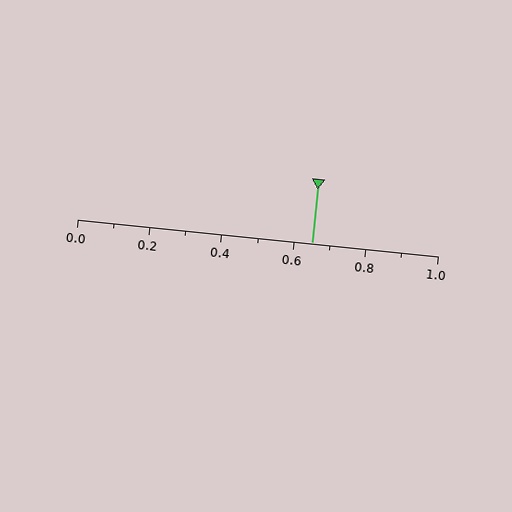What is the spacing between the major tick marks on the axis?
The major ticks are spaced 0.2 apart.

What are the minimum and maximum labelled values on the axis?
The axis runs from 0.0 to 1.0.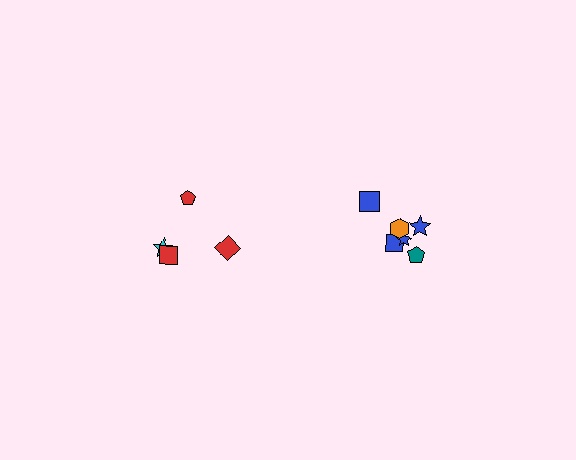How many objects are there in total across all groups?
There are 10 objects.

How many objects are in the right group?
There are 6 objects.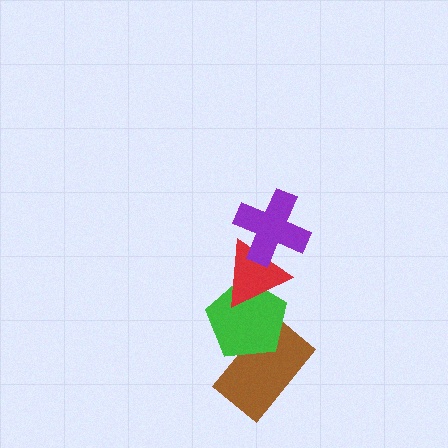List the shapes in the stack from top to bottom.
From top to bottom: the purple cross, the red triangle, the green pentagon, the brown rectangle.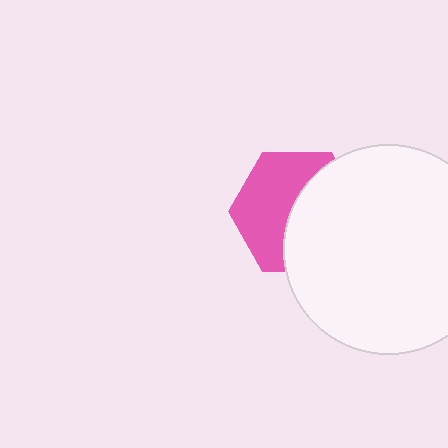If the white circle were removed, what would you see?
You would see the complete pink hexagon.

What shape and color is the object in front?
The object in front is a white circle.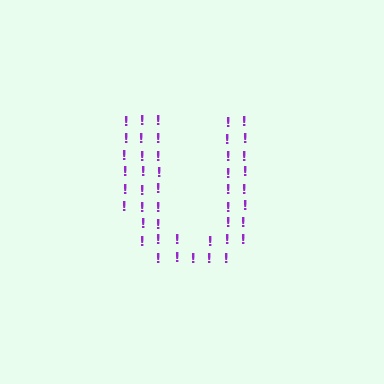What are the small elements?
The small elements are exclamation marks.